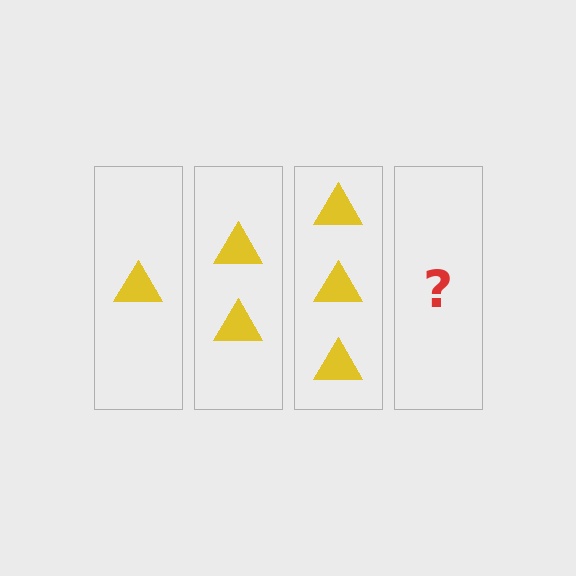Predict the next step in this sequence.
The next step is 4 triangles.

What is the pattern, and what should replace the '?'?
The pattern is that each step adds one more triangle. The '?' should be 4 triangles.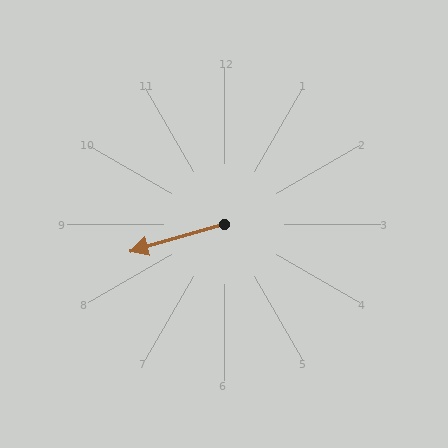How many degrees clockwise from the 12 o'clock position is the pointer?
Approximately 254 degrees.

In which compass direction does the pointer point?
West.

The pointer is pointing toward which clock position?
Roughly 8 o'clock.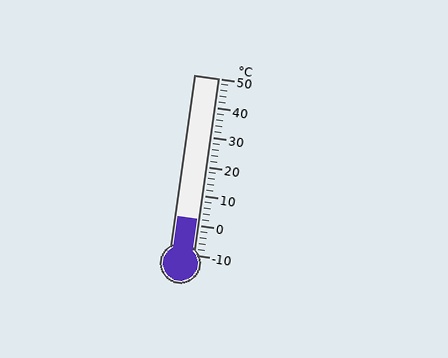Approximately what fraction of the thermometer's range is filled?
The thermometer is filled to approximately 20% of its range.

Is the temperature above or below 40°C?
The temperature is below 40°C.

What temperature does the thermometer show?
The thermometer shows approximately 2°C.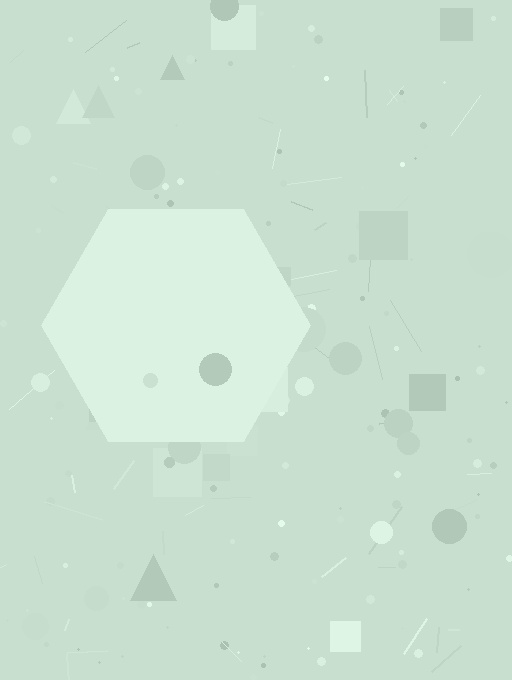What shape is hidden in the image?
A hexagon is hidden in the image.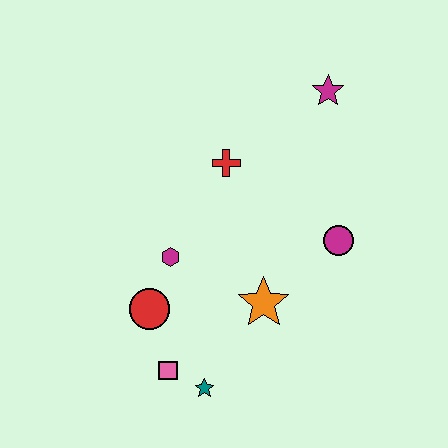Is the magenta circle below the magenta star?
Yes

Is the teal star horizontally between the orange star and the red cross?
No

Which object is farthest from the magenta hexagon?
The magenta star is farthest from the magenta hexagon.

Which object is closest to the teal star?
The pink square is closest to the teal star.